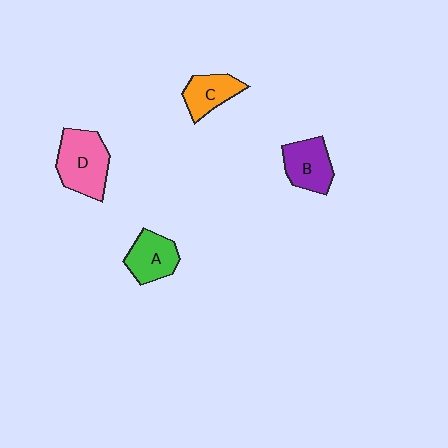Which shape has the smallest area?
Shape C (orange).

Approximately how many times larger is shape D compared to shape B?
Approximately 1.4 times.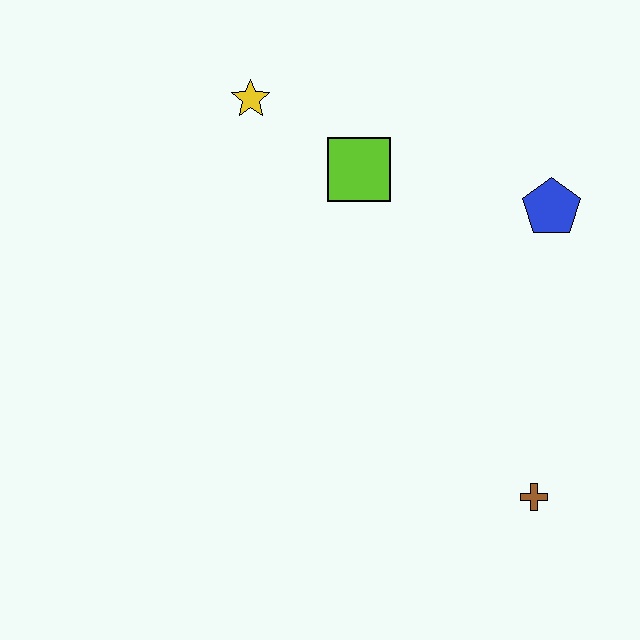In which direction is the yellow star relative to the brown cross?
The yellow star is above the brown cross.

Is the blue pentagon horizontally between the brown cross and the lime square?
No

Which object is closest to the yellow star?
The lime square is closest to the yellow star.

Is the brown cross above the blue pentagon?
No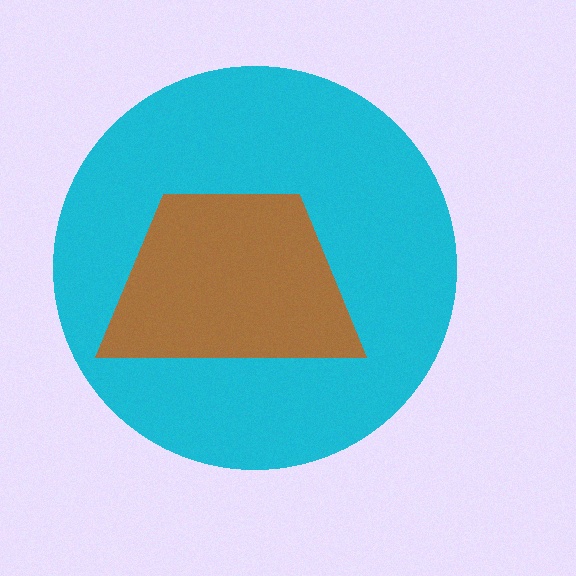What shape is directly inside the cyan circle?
The brown trapezoid.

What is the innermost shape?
The brown trapezoid.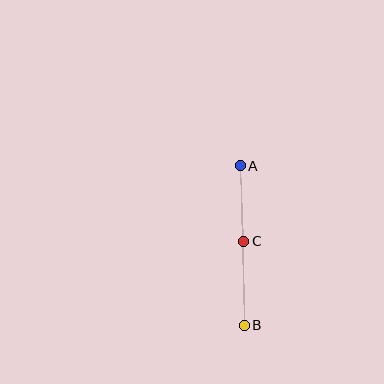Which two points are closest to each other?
Points A and C are closest to each other.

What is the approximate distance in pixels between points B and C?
The distance between B and C is approximately 84 pixels.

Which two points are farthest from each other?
Points A and B are farthest from each other.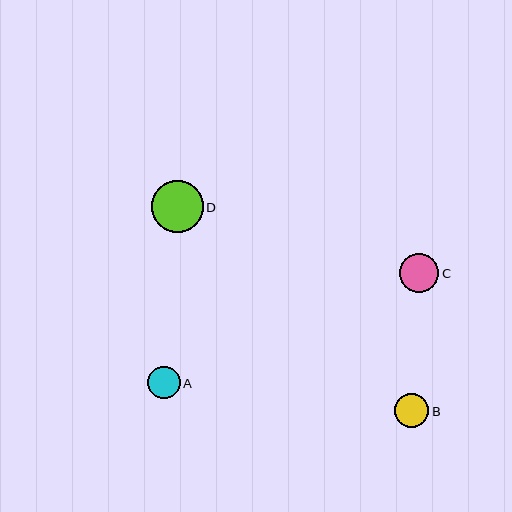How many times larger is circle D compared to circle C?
Circle D is approximately 1.3 times the size of circle C.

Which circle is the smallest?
Circle A is the smallest with a size of approximately 32 pixels.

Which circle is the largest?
Circle D is the largest with a size of approximately 52 pixels.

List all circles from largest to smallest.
From largest to smallest: D, C, B, A.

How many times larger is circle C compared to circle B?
Circle C is approximately 1.1 times the size of circle B.